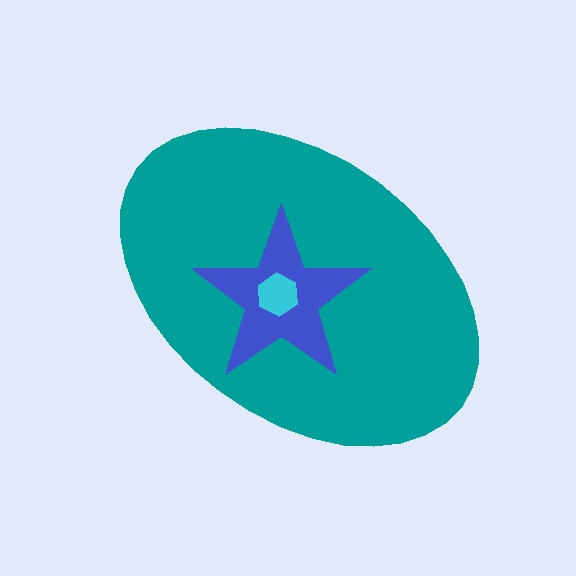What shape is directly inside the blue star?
The cyan hexagon.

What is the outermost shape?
The teal ellipse.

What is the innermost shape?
The cyan hexagon.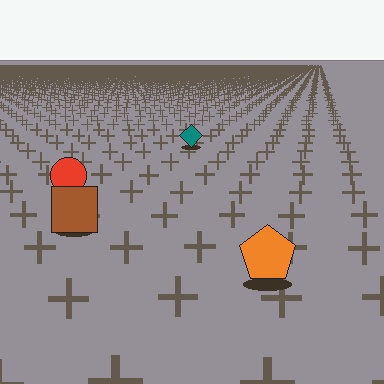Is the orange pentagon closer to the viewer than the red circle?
Yes. The orange pentagon is closer — you can tell from the texture gradient: the ground texture is coarser near it.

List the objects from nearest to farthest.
From nearest to farthest: the orange pentagon, the brown square, the red circle, the teal diamond.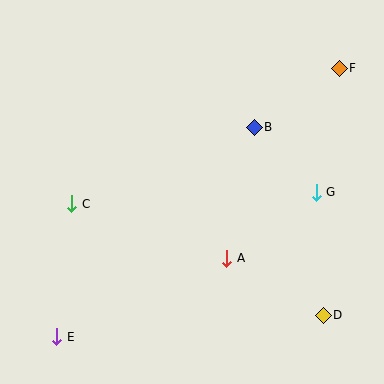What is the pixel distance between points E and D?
The distance between E and D is 267 pixels.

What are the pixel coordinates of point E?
Point E is at (57, 337).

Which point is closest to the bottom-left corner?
Point E is closest to the bottom-left corner.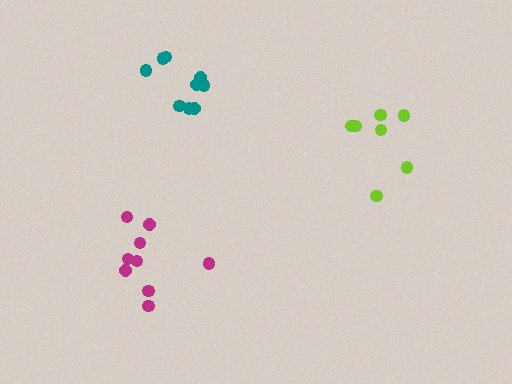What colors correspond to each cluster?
The clusters are colored: magenta, lime, teal.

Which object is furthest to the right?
The lime cluster is rightmost.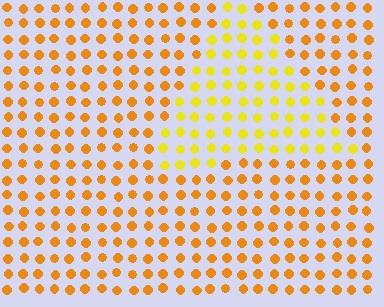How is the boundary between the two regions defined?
The boundary is defined purely by a slight shift in hue (about 26 degrees). Spacing, size, and orientation are identical on both sides.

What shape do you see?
I see a triangle.